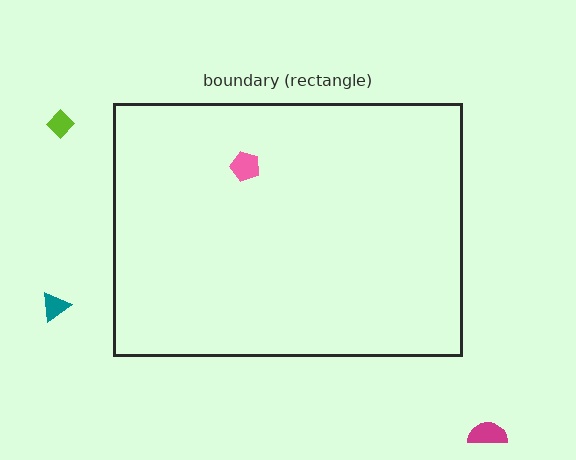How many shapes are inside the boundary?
1 inside, 3 outside.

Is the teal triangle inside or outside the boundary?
Outside.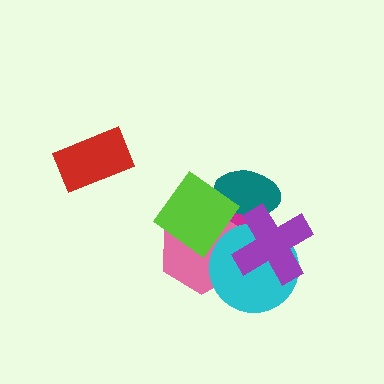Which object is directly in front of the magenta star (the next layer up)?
The pink hexagon is directly in front of the magenta star.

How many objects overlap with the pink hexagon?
4 objects overlap with the pink hexagon.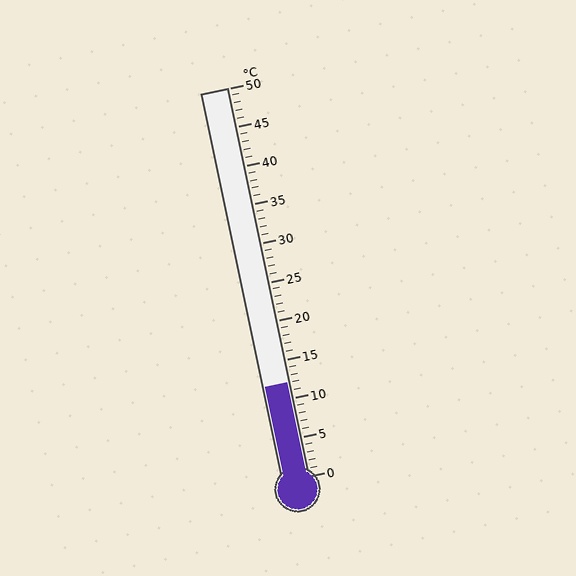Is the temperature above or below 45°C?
The temperature is below 45°C.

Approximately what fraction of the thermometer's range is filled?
The thermometer is filled to approximately 25% of its range.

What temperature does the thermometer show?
The thermometer shows approximately 12°C.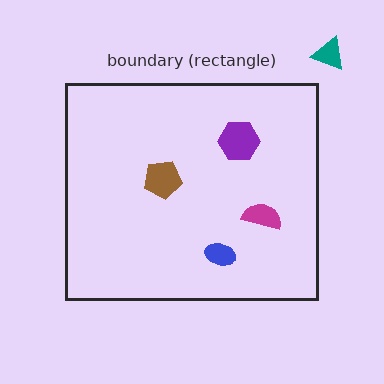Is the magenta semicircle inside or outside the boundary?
Inside.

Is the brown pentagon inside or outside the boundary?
Inside.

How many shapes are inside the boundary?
4 inside, 1 outside.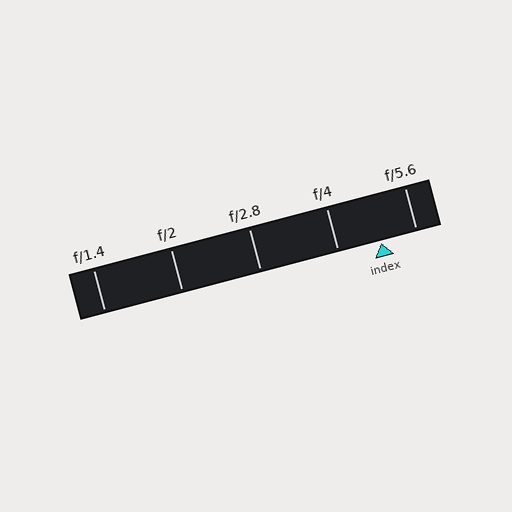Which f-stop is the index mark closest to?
The index mark is closest to f/5.6.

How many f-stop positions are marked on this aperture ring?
There are 5 f-stop positions marked.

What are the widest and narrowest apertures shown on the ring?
The widest aperture shown is f/1.4 and the narrowest is f/5.6.